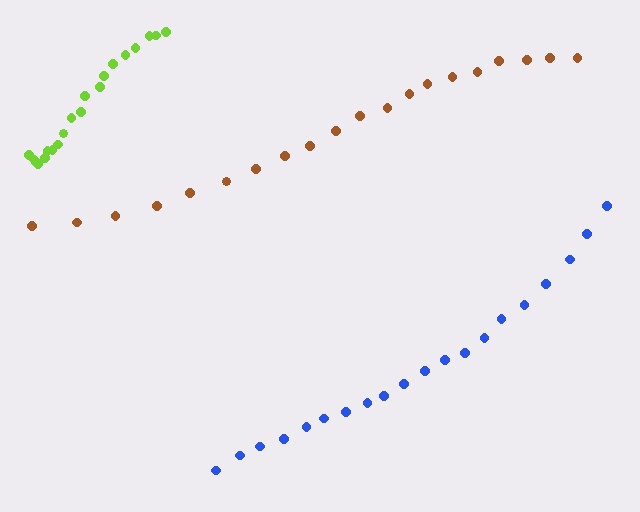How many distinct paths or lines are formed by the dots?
There are 3 distinct paths.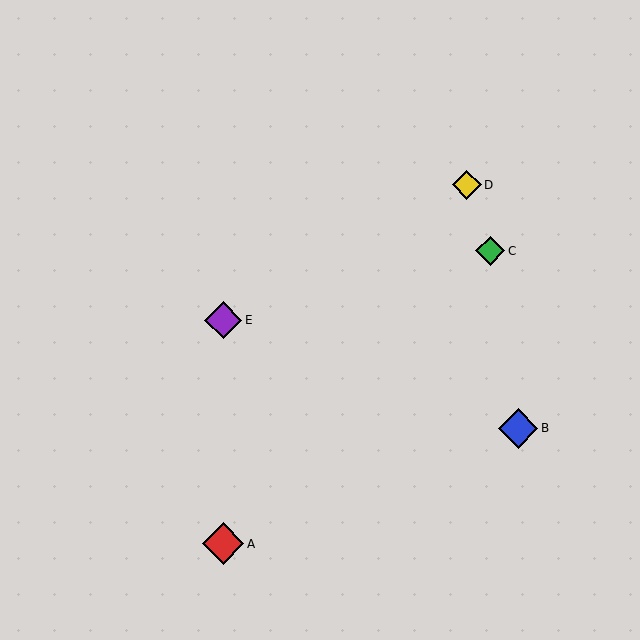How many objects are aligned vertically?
2 objects (A, E) are aligned vertically.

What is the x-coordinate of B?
Object B is at x≈518.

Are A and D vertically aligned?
No, A is at x≈223 and D is at x≈467.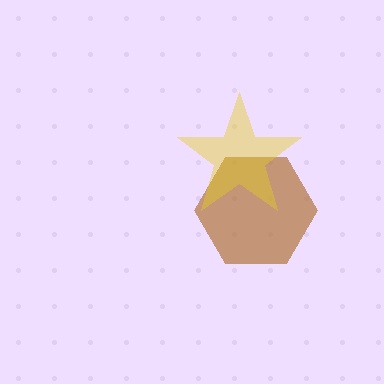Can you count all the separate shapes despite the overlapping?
Yes, there are 2 separate shapes.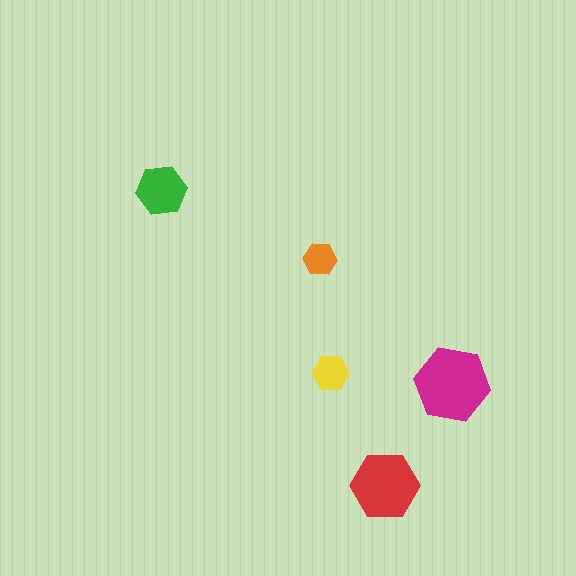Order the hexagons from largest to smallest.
the magenta one, the red one, the green one, the yellow one, the orange one.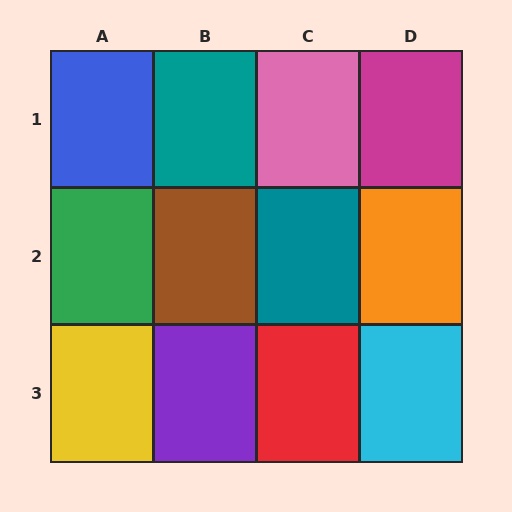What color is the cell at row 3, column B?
Purple.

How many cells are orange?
1 cell is orange.